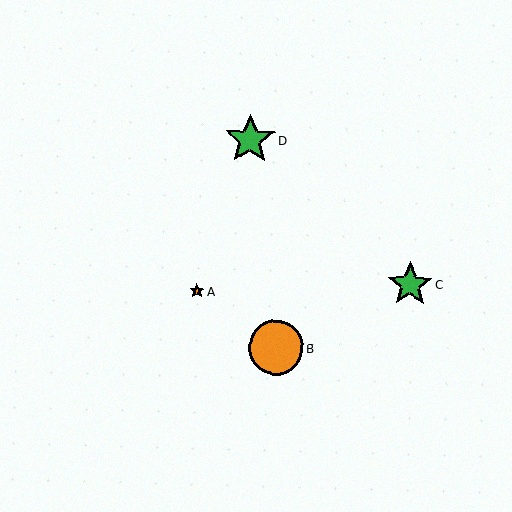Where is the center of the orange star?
The center of the orange star is at (197, 291).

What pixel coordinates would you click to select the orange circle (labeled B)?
Click at (276, 348) to select the orange circle B.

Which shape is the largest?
The orange circle (labeled B) is the largest.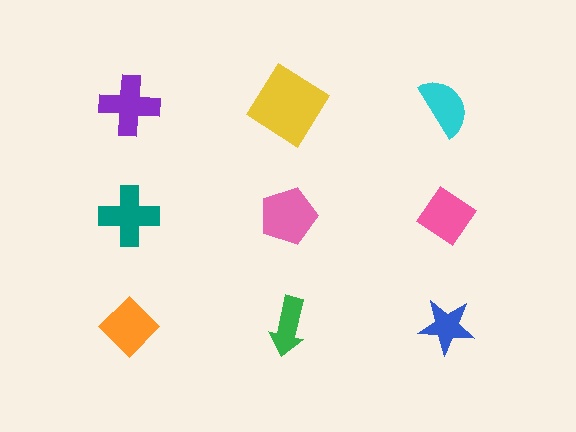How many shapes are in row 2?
3 shapes.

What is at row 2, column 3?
A pink diamond.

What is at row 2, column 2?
A pink pentagon.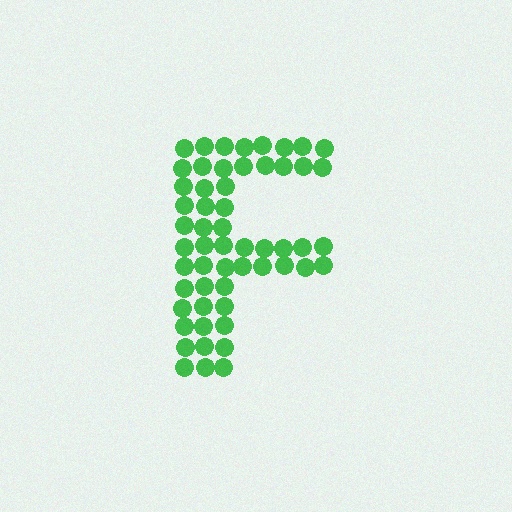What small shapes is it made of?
It is made of small circles.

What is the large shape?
The large shape is the letter F.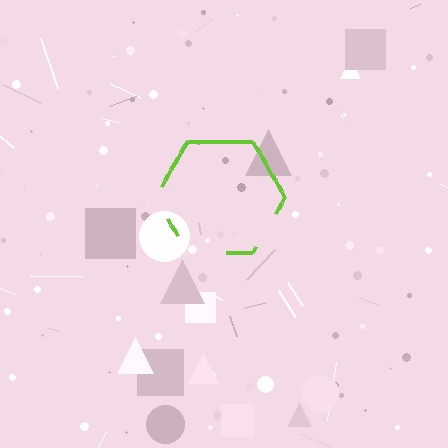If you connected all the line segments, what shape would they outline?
They would outline a hexagon.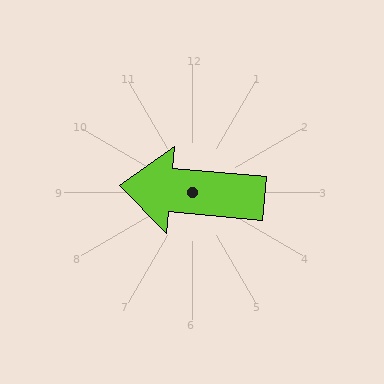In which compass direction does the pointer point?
West.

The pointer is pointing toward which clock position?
Roughly 9 o'clock.